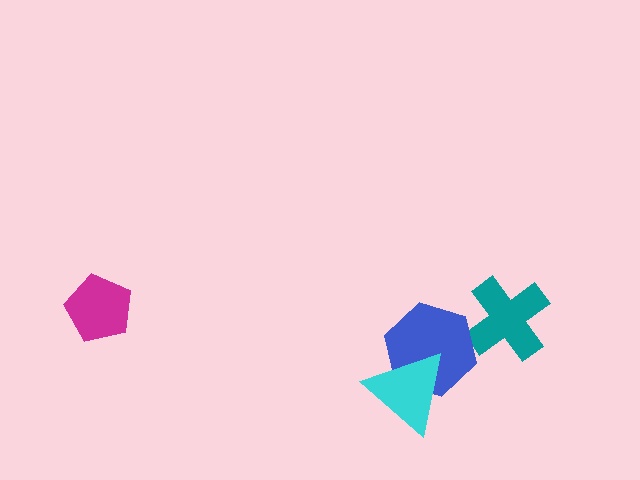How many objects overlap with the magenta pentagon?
0 objects overlap with the magenta pentagon.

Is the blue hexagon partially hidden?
Yes, it is partially covered by another shape.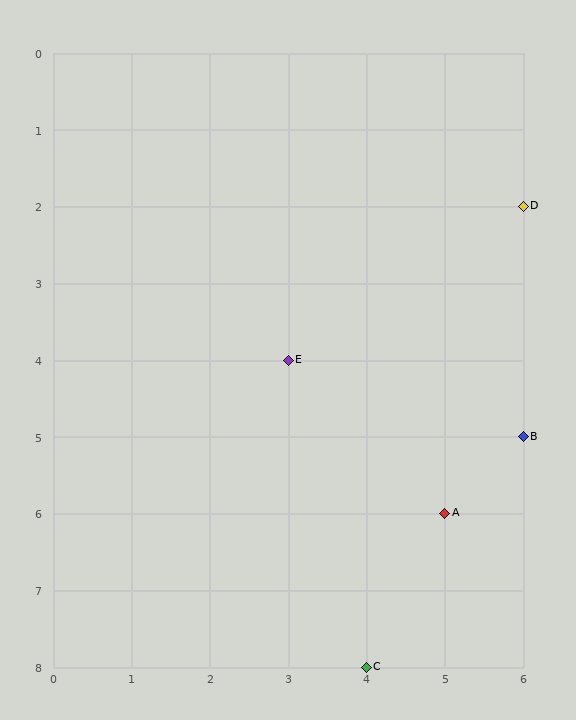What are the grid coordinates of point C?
Point C is at grid coordinates (4, 8).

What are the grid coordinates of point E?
Point E is at grid coordinates (3, 4).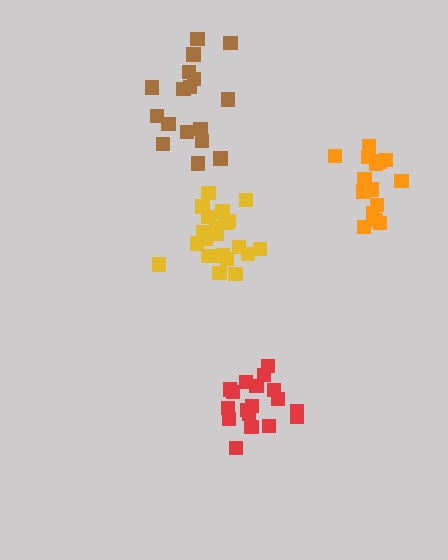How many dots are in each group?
Group 1: 17 dots, Group 2: 15 dots, Group 3: 21 dots, Group 4: 18 dots (71 total).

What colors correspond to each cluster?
The clusters are colored: brown, orange, yellow, red.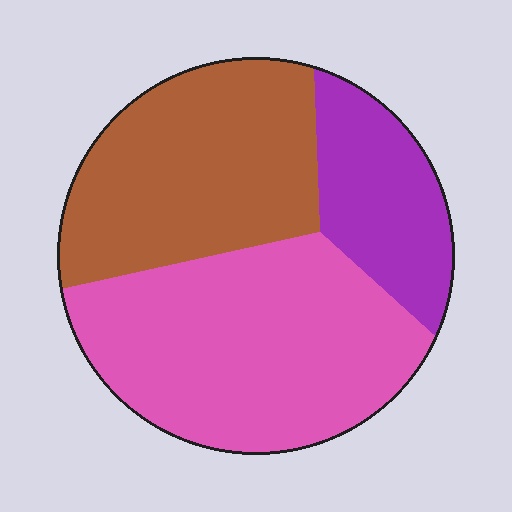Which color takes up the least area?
Purple, at roughly 20%.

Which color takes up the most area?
Pink, at roughly 45%.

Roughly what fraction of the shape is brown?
Brown takes up between a quarter and a half of the shape.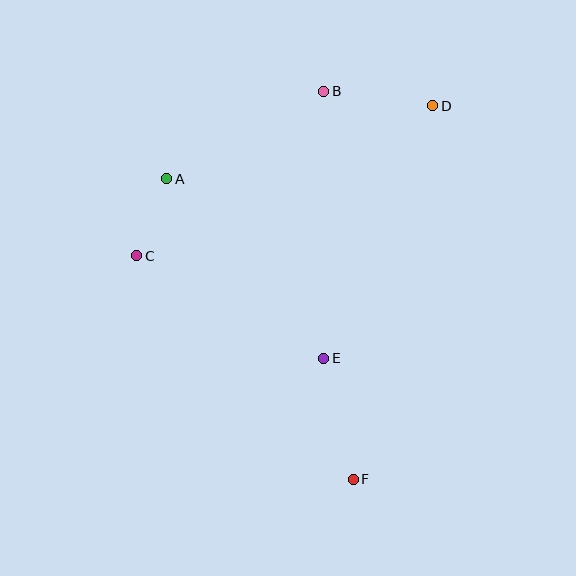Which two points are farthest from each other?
Points B and F are farthest from each other.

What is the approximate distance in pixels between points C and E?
The distance between C and E is approximately 214 pixels.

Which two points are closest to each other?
Points A and C are closest to each other.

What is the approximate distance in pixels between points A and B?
The distance between A and B is approximately 180 pixels.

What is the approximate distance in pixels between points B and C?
The distance between B and C is approximately 250 pixels.